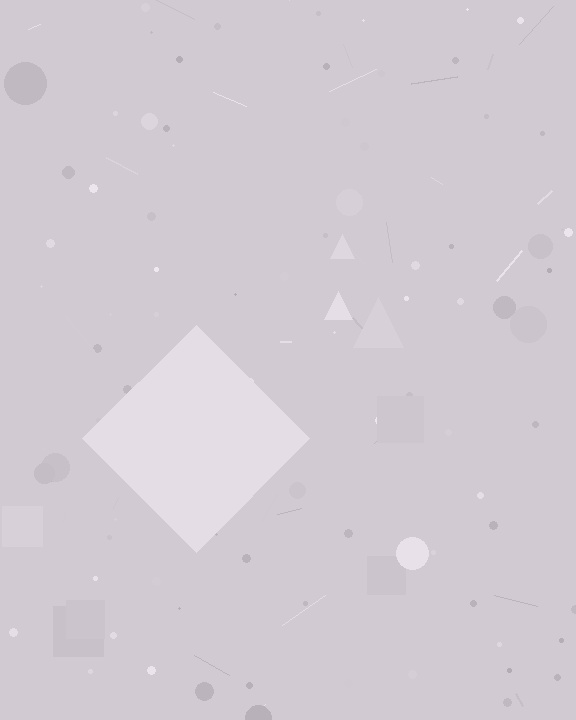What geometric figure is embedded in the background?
A diamond is embedded in the background.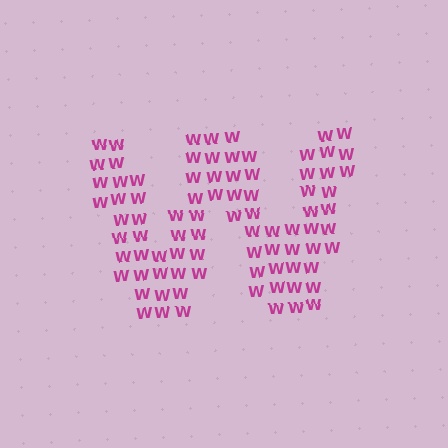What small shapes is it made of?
It is made of small letter W's.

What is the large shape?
The large shape is the letter W.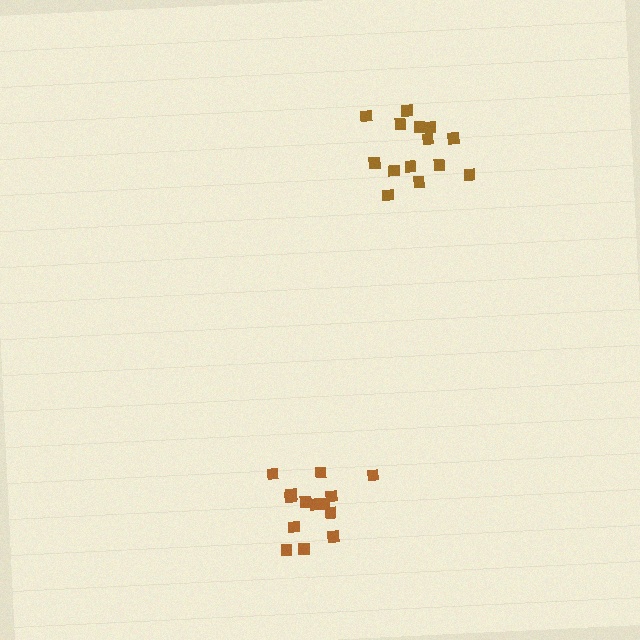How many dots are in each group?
Group 1: 14 dots, Group 2: 14 dots (28 total).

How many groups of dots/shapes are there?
There are 2 groups.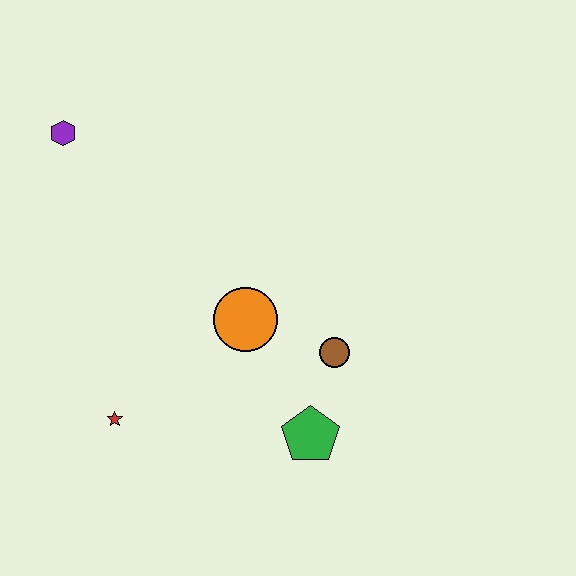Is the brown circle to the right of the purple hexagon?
Yes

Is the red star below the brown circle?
Yes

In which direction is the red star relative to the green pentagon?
The red star is to the left of the green pentagon.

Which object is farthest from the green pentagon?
The purple hexagon is farthest from the green pentagon.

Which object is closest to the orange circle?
The brown circle is closest to the orange circle.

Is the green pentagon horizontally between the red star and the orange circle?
No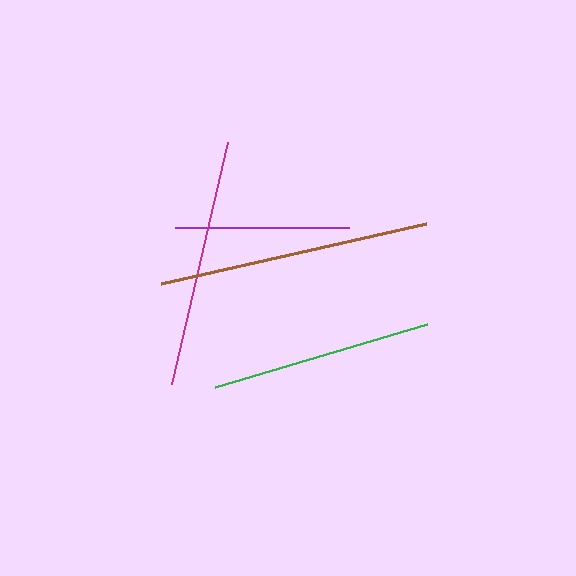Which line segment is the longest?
The brown line is the longest at approximately 273 pixels.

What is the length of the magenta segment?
The magenta segment is approximately 249 pixels long.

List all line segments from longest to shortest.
From longest to shortest: brown, magenta, green, purple.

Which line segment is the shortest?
The purple line is the shortest at approximately 175 pixels.